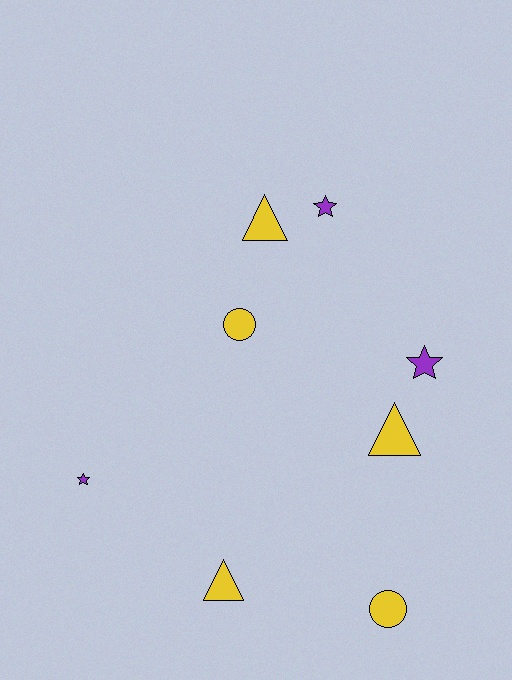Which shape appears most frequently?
Star, with 3 objects.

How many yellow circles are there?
There are 2 yellow circles.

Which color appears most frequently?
Yellow, with 5 objects.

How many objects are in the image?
There are 8 objects.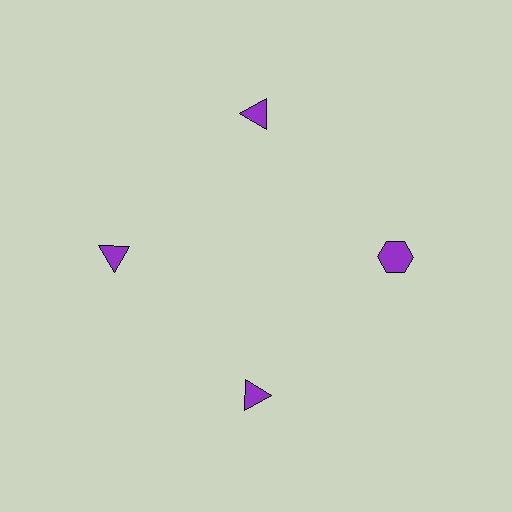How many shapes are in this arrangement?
There are 4 shapes arranged in a ring pattern.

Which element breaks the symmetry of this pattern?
The purple hexagon at roughly the 3 o'clock position breaks the symmetry. All other shapes are purple triangles.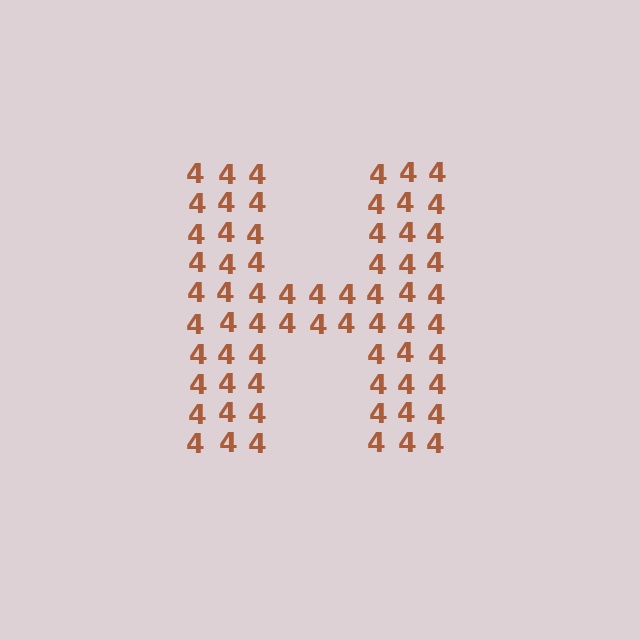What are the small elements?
The small elements are digit 4's.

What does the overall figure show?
The overall figure shows the letter H.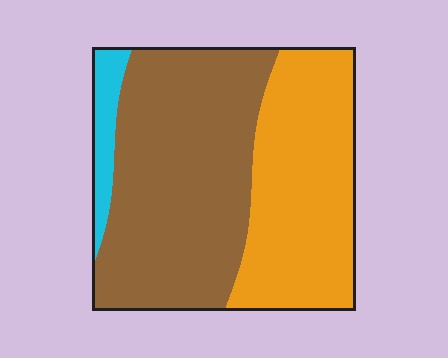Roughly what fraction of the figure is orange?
Orange covers about 40% of the figure.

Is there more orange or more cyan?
Orange.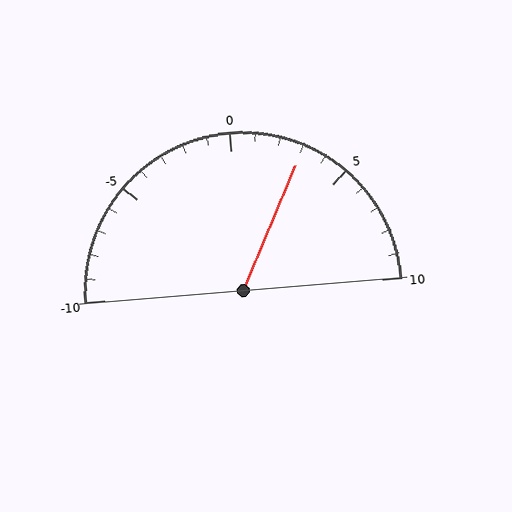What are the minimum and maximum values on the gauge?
The gauge ranges from -10 to 10.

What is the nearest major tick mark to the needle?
The nearest major tick mark is 5.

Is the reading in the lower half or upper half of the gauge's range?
The reading is in the upper half of the range (-10 to 10).